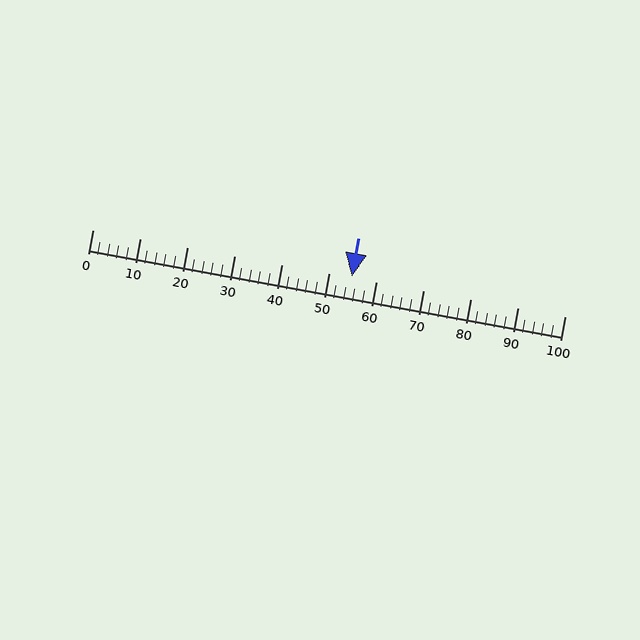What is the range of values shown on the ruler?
The ruler shows values from 0 to 100.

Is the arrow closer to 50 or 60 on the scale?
The arrow is closer to 50.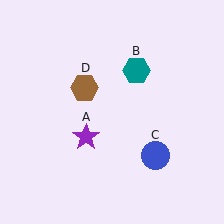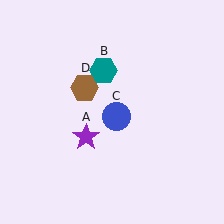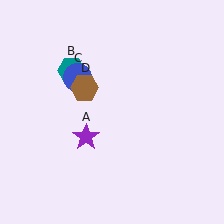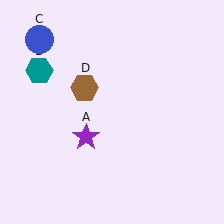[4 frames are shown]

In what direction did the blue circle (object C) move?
The blue circle (object C) moved up and to the left.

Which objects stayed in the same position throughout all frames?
Purple star (object A) and brown hexagon (object D) remained stationary.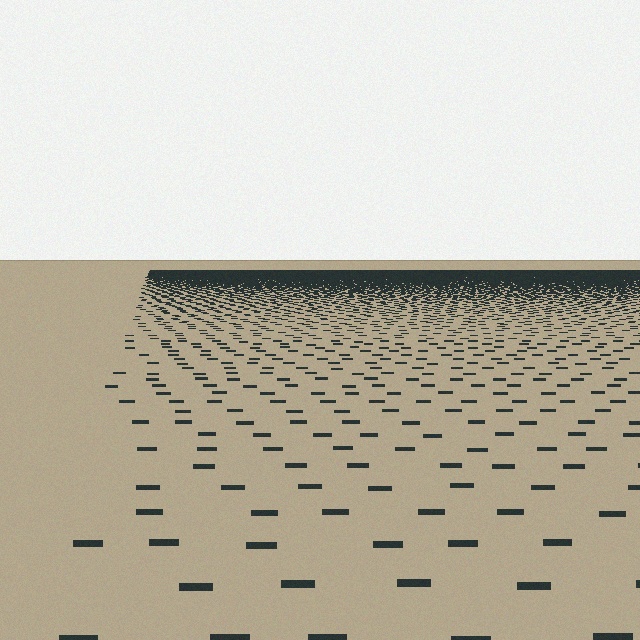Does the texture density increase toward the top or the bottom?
Density increases toward the top.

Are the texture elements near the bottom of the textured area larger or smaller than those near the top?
Larger. Near the bottom, elements are closer to the viewer and appear at a bigger on-screen size.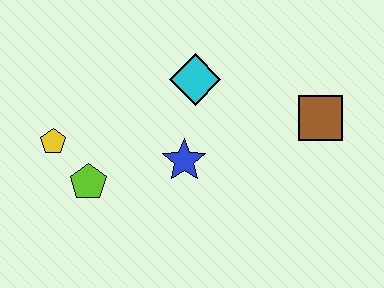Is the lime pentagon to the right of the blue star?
No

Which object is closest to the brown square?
The cyan diamond is closest to the brown square.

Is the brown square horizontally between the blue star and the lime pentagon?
No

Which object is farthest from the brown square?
The yellow pentagon is farthest from the brown square.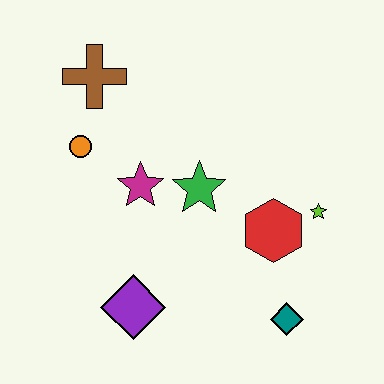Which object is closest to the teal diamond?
The red hexagon is closest to the teal diamond.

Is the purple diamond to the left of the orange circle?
No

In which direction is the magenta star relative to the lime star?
The magenta star is to the left of the lime star.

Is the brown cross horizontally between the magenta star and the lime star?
No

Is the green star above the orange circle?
No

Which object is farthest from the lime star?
The brown cross is farthest from the lime star.